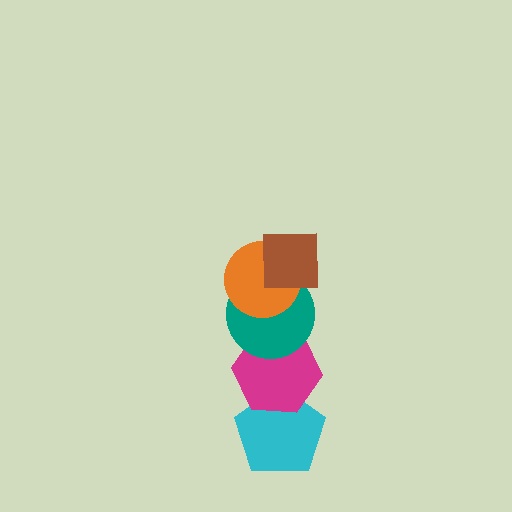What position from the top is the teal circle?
The teal circle is 3rd from the top.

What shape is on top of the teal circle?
The orange circle is on top of the teal circle.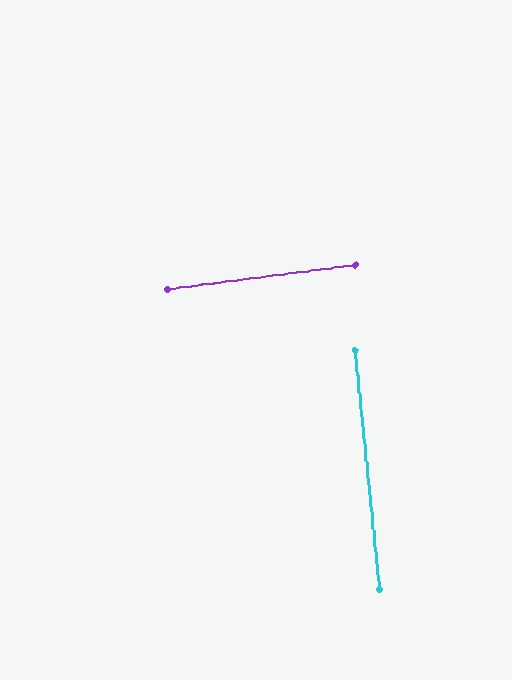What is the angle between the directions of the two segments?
Approximately 88 degrees.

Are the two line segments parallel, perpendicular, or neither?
Perpendicular — they meet at approximately 88°.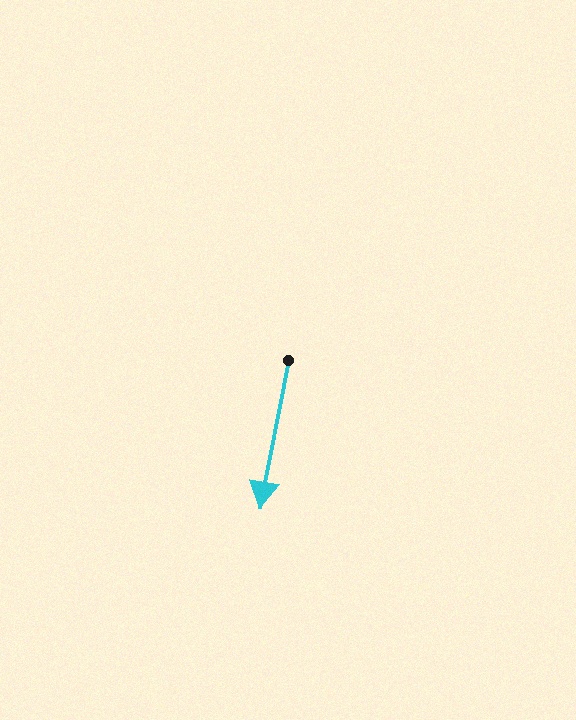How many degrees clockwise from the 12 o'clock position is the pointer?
Approximately 191 degrees.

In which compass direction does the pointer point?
South.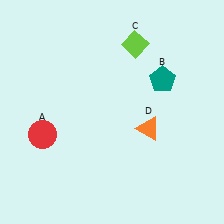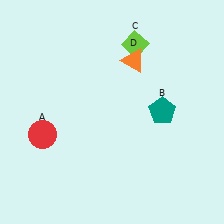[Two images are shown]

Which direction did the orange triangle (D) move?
The orange triangle (D) moved up.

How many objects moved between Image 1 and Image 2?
2 objects moved between the two images.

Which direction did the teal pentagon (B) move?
The teal pentagon (B) moved down.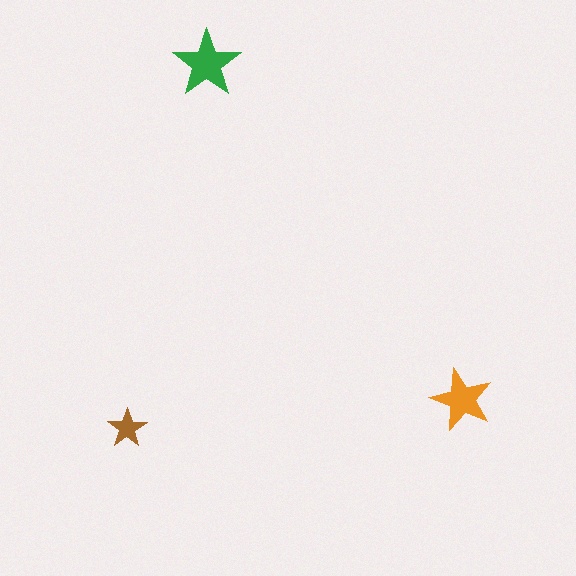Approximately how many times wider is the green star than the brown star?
About 1.5 times wider.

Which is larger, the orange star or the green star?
The green one.